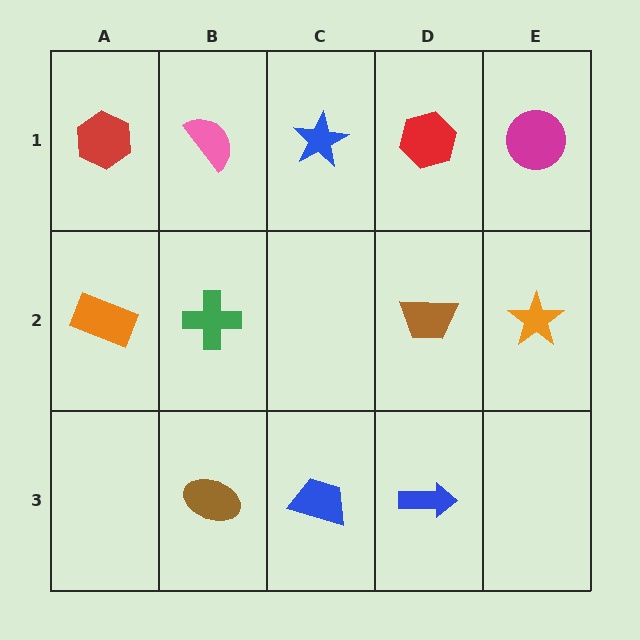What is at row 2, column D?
A brown trapezoid.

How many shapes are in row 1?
5 shapes.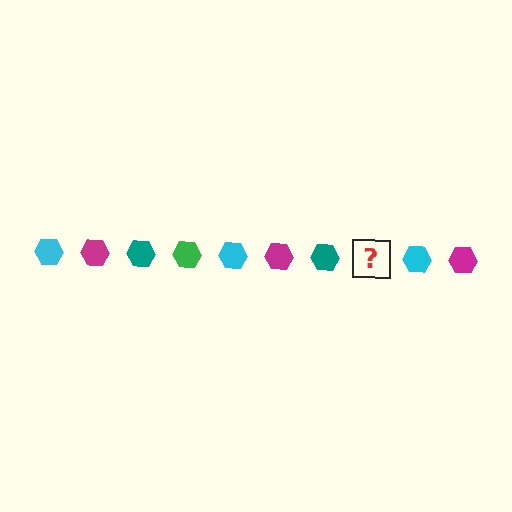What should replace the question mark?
The question mark should be replaced with a green hexagon.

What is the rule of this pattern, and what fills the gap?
The rule is that the pattern cycles through cyan, magenta, teal, green hexagons. The gap should be filled with a green hexagon.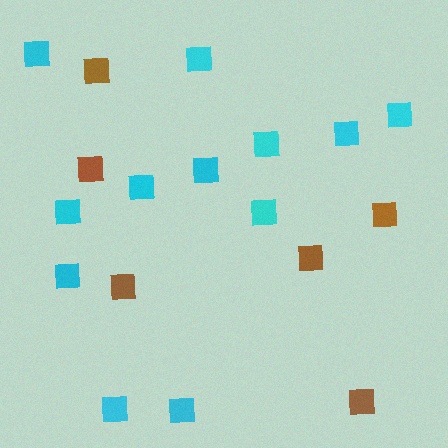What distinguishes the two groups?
There are 2 groups: one group of cyan squares (12) and one group of brown squares (6).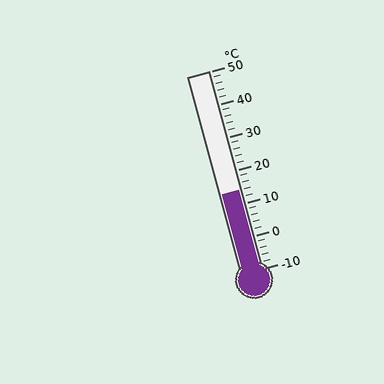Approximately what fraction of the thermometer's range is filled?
The thermometer is filled to approximately 40% of its range.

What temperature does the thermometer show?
The thermometer shows approximately 14°C.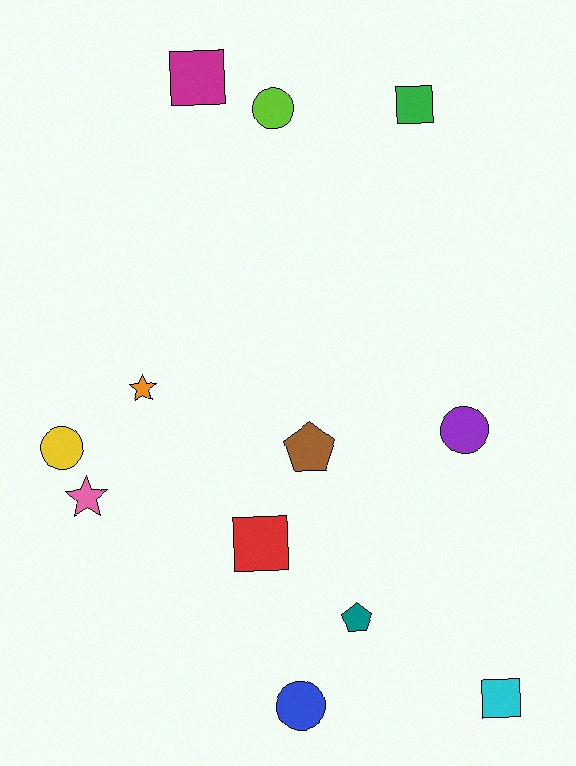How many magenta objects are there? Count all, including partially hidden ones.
There is 1 magenta object.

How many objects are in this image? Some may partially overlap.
There are 12 objects.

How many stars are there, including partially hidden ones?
There are 2 stars.